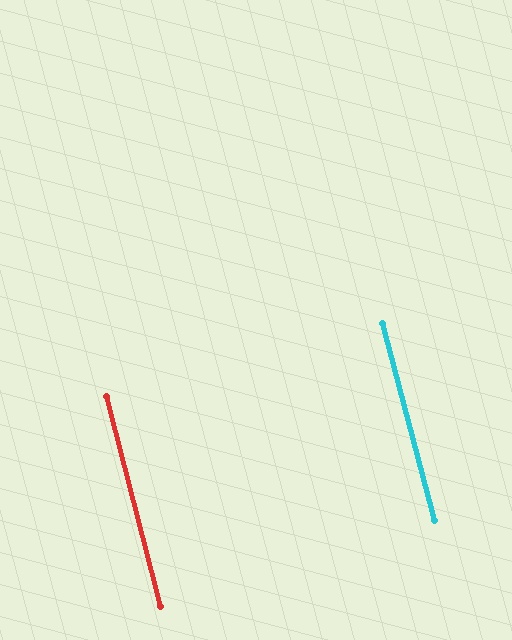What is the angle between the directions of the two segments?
Approximately 1 degree.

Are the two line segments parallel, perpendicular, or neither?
Parallel — their directions differ by only 0.5°.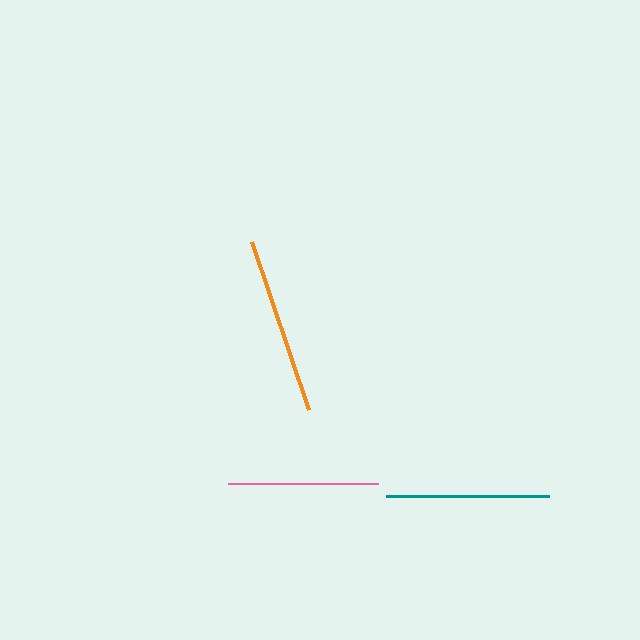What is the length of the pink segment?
The pink segment is approximately 150 pixels long.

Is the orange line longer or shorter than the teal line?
The orange line is longer than the teal line.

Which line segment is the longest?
The orange line is the longest at approximately 177 pixels.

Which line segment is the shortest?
The pink line is the shortest at approximately 150 pixels.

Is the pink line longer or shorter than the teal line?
The teal line is longer than the pink line.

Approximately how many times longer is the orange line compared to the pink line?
The orange line is approximately 1.2 times the length of the pink line.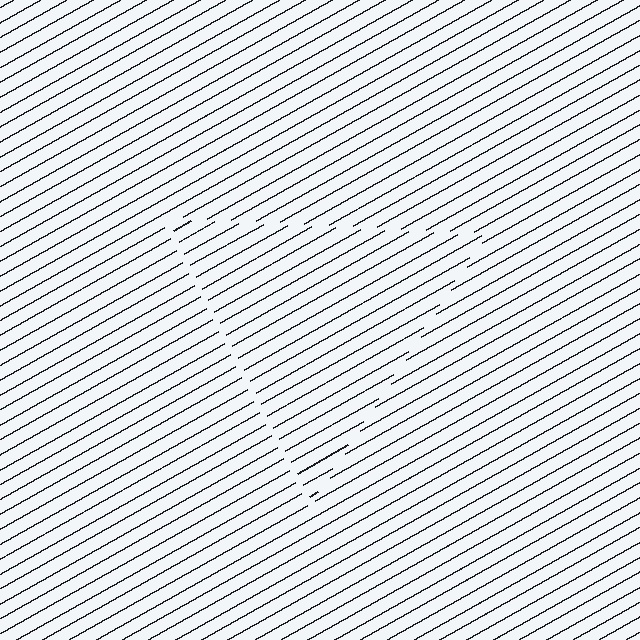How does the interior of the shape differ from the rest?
The interior of the shape contains the same grating, shifted by half a period — the contour is defined by the phase discontinuity where line-ends from the inner and outer gratings abut.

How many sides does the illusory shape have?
3 sides — the line-ends trace a triangle.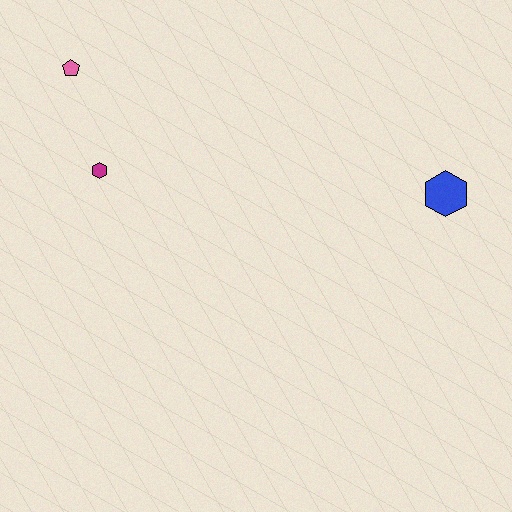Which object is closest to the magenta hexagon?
The pink pentagon is closest to the magenta hexagon.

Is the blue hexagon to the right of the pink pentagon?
Yes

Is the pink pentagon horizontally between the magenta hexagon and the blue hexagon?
No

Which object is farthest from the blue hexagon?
The pink pentagon is farthest from the blue hexagon.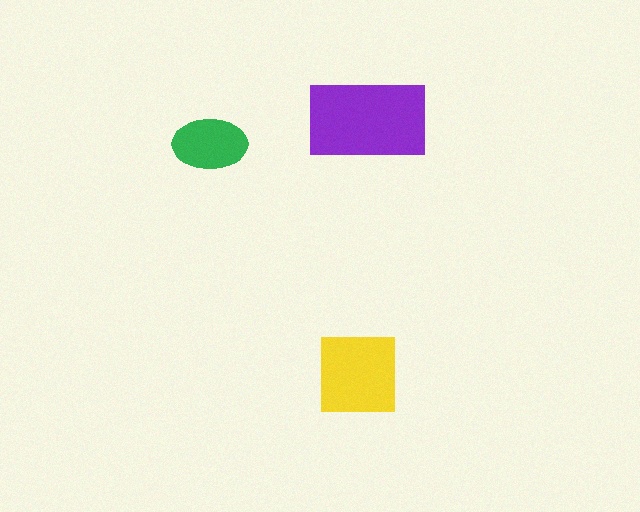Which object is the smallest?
The green ellipse.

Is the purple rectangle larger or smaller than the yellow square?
Larger.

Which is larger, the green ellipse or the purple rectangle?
The purple rectangle.